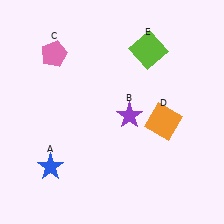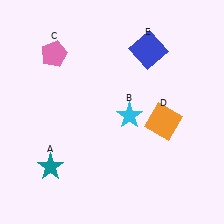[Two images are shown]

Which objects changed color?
A changed from blue to teal. B changed from purple to cyan. E changed from lime to blue.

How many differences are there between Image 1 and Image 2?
There are 3 differences between the two images.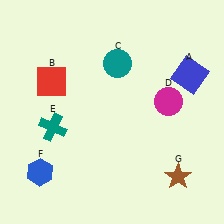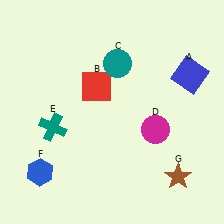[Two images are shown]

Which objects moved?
The objects that moved are: the red square (B), the magenta circle (D).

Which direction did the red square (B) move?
The red square (B) moved right.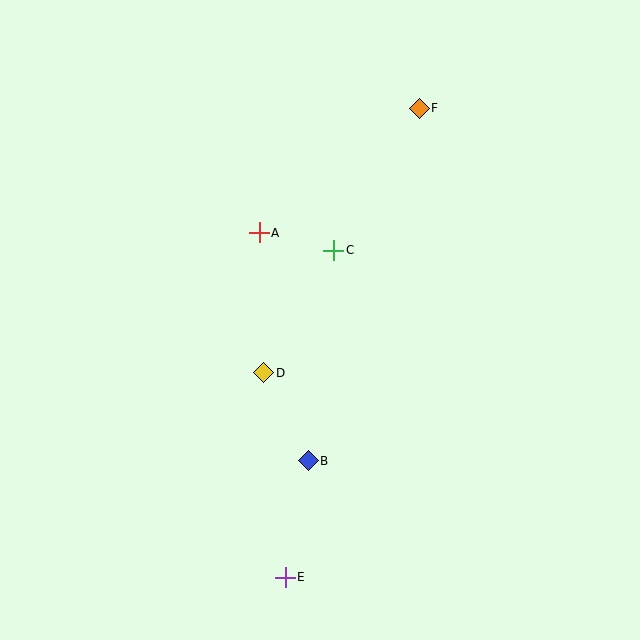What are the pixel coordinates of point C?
Point C is at (334, 250).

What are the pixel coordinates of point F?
Point F is at (419, 108).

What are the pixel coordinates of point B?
Point B is at (308, 461).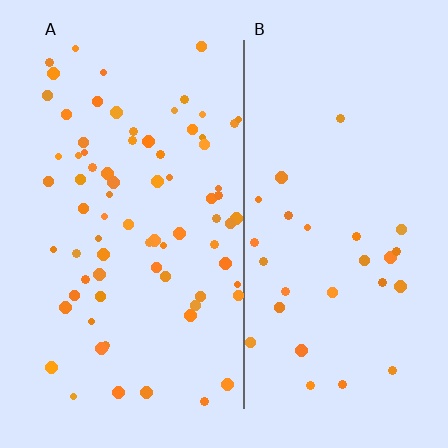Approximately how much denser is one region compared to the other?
Approximately 2.7× — region A over region B.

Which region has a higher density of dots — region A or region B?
A (the left).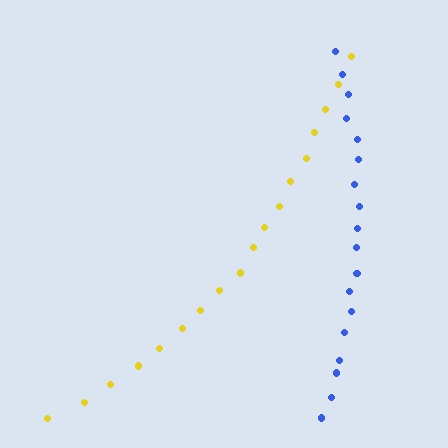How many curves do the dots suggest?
There are 2 distinct paths.